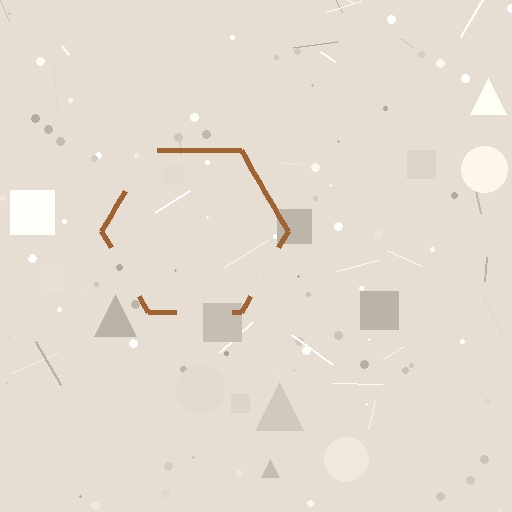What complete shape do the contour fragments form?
The contour fragments form a hexagon.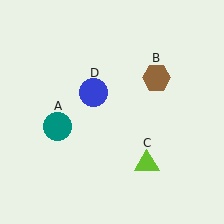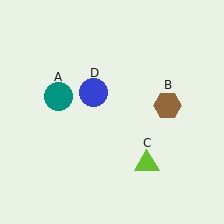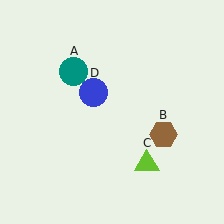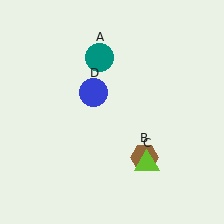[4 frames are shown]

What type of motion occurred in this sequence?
The teal circle (object A), brown hexagon (object B) rotated clockwise around the center of the scene.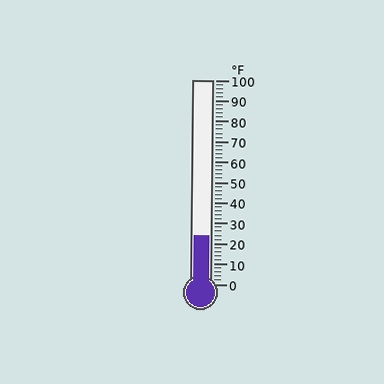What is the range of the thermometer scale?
The thermometer scale ranges from 0°F to 100°F.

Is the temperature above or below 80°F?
The temperature is below 80°F.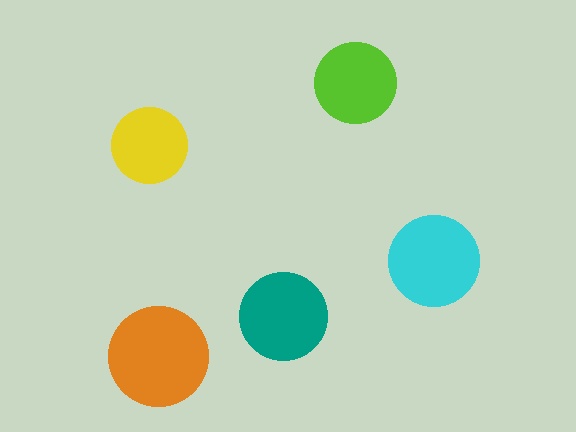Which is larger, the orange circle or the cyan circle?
The orange one.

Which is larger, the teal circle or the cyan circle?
The cyan one.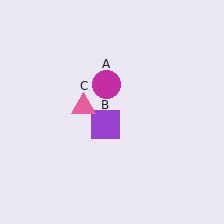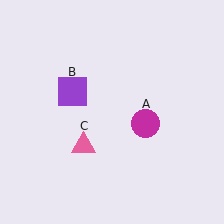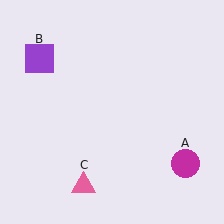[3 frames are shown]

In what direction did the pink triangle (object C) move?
The pink triangle (object C) moved down.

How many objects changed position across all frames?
3 objects changed position: magenta circle (object A), purple square (object B), pink triangle (object C).